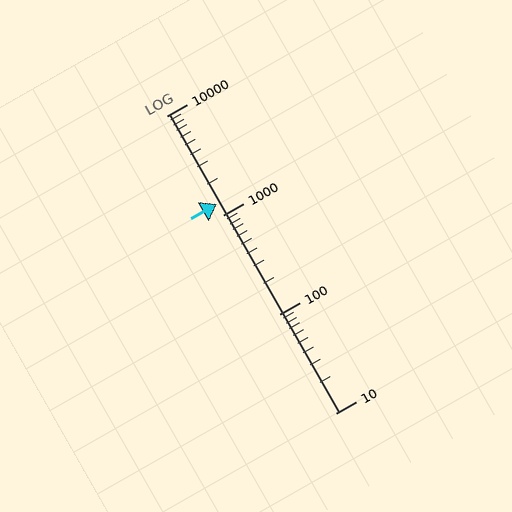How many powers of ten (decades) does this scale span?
The scale spans 3 decades, from 10 to 10000.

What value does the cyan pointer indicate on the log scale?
The pointer indicates approximately 1300.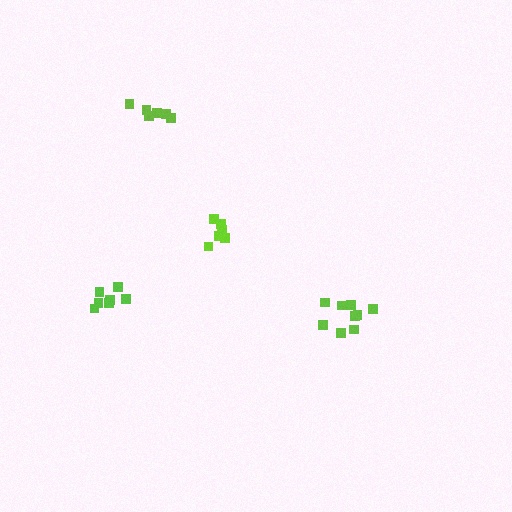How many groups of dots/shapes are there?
There are 4 groups.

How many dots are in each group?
Group 1: 6 dots, Group 2: 6 dots, Group 3: 9 dots, Group 4: 8 dots (29 total).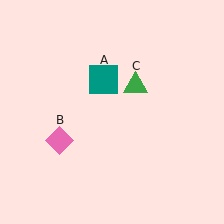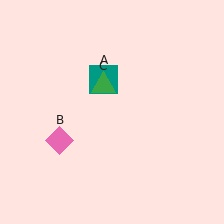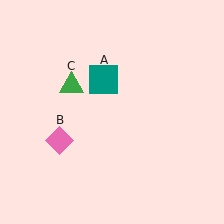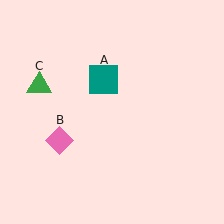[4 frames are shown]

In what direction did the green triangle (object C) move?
The green triangle (object C) moved left.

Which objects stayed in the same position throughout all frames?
Teal square (object A) and pink diamond (object B) remained stationary.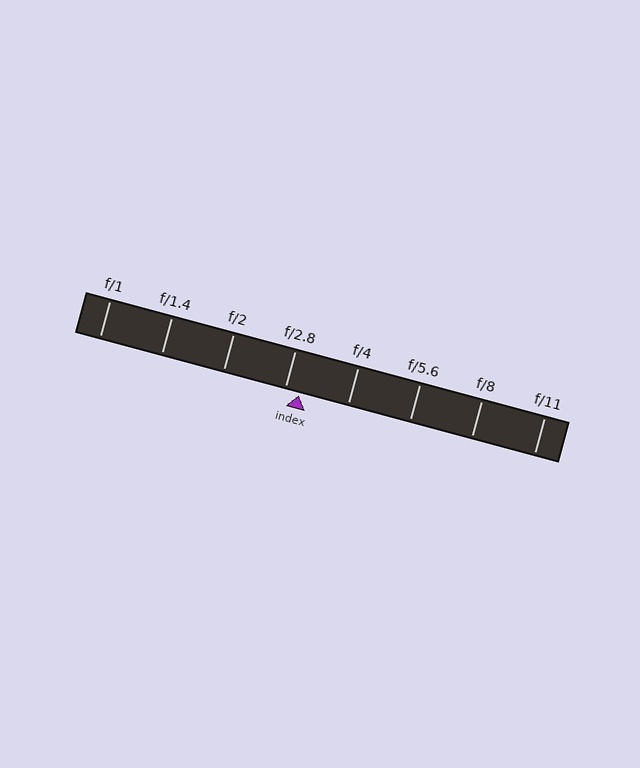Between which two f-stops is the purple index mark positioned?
The index mark is between f/2.8 and f/4.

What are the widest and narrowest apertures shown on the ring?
The widest aperture shown is f/1 and the narrowest is f/11.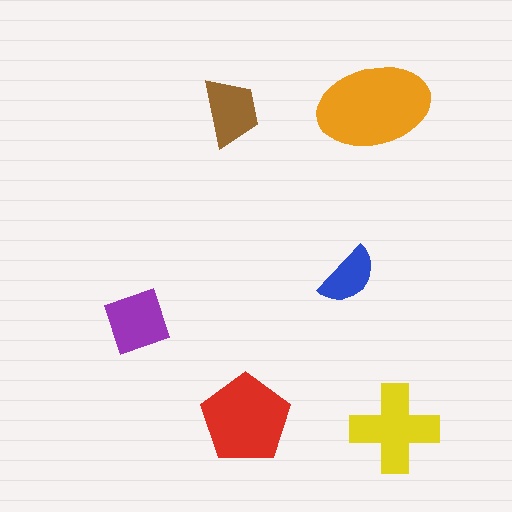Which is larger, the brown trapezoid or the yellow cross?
The yellow cross.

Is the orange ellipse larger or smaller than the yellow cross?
Larger.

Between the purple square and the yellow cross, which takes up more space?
The yellow cross.